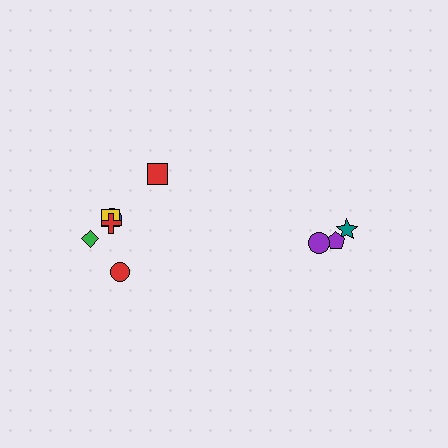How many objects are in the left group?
There are 6 objects.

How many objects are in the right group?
There are 3 objects.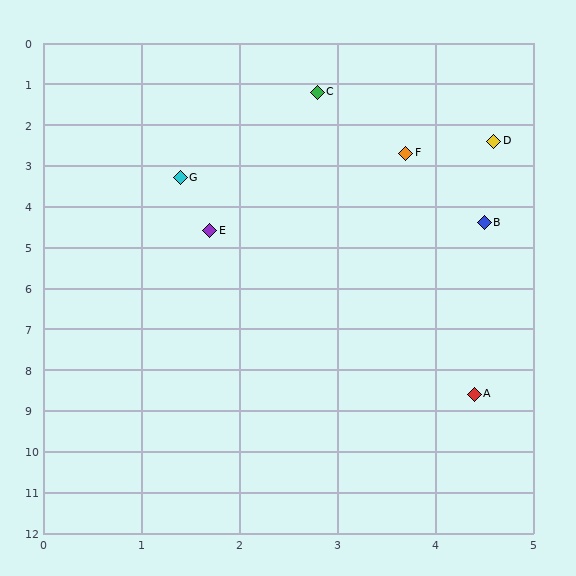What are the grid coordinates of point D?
Point D is at approximately (4.6, 2.4).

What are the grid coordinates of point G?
Point G is at approximately (1.4, 3.3).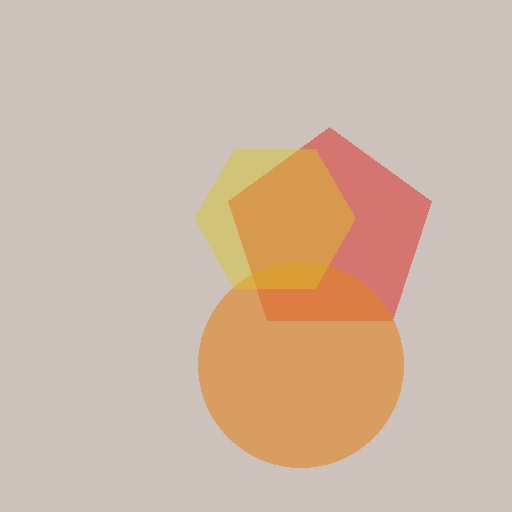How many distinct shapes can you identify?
There are 3 distinct shapes: a red pentagon, an orange circle, a yellow hexagon.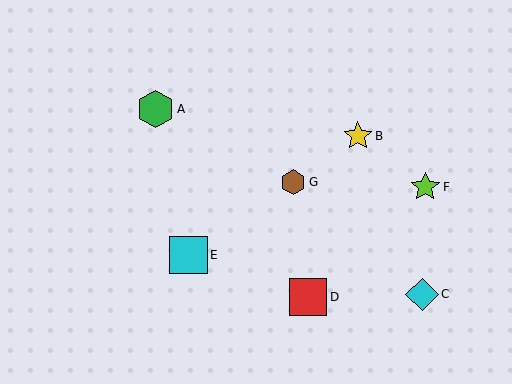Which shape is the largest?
The green hexagon (labeled A) is the largest.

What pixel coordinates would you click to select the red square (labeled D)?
Click at (308, 297) to select the red square D.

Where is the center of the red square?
The center of the red square is at (308, 297).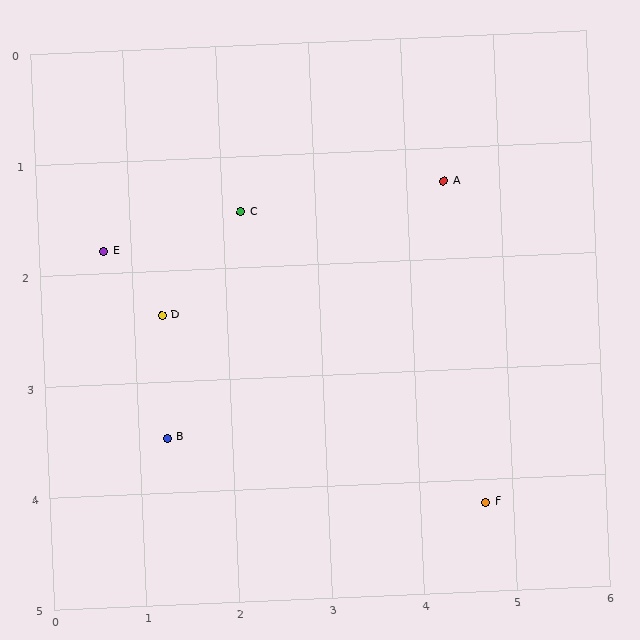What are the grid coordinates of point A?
Point A is at approximately (4.4, 1.3).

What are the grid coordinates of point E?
Point E is at approximately (0.7, 1.8).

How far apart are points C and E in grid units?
Points C and E are about 1.5 grid units apart.